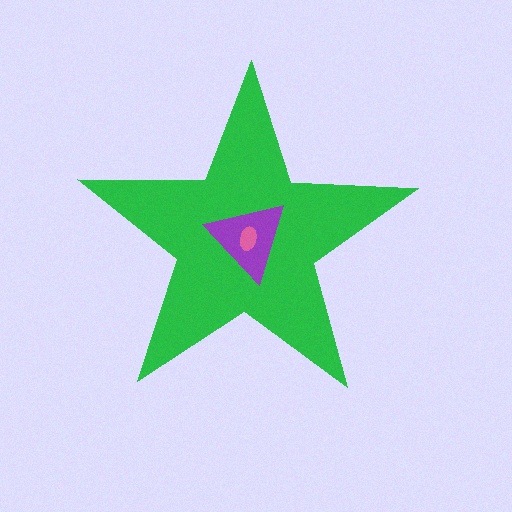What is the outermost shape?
The green star.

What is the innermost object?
The pink ellipse.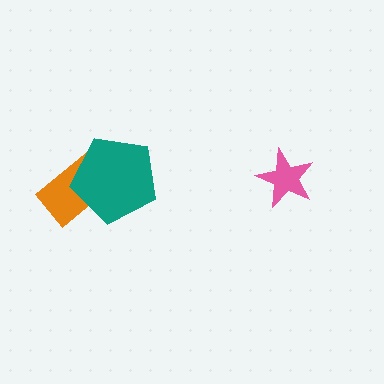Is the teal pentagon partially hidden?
No, no other shape covers it.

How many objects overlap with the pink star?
0 objects overlap with the pink star.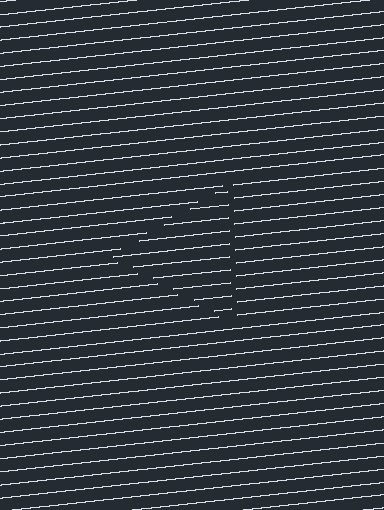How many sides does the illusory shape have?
3 sides — the line-ends trace a triangle.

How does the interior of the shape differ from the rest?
The interior of the shape contains the same grating, shifted by half a period — the contour is defined by the phase discontinuity where line-ends from the inner and outer gratings abut.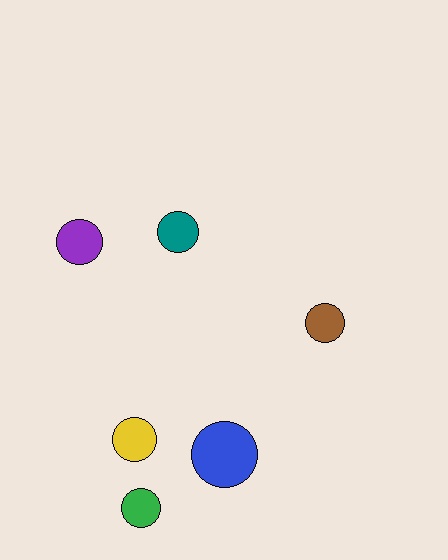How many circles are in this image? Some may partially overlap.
There are 6 circles.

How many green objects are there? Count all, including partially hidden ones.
There is 1 green object.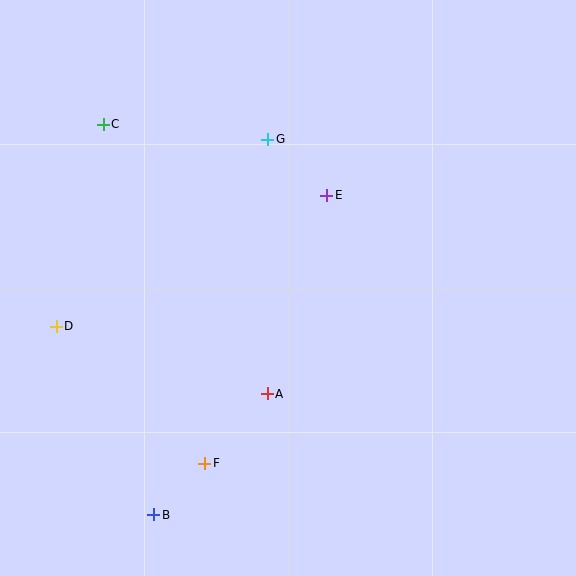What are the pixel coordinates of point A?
Point A is at (267, 394).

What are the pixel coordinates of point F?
Point F is at (205, 463).